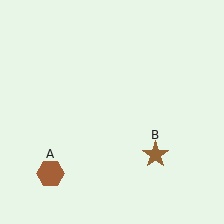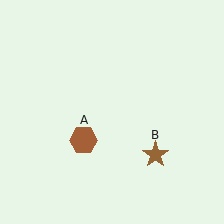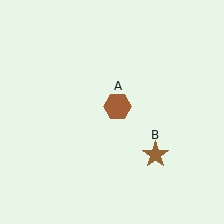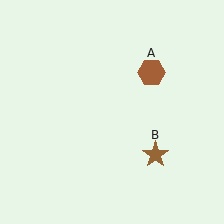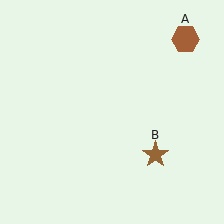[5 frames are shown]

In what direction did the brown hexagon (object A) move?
The brown hexagon (object A) moved up and to the right.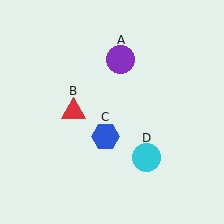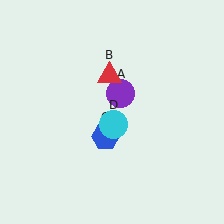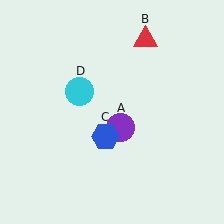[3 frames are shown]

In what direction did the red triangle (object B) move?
The red triangle (object B) moved up and to the right.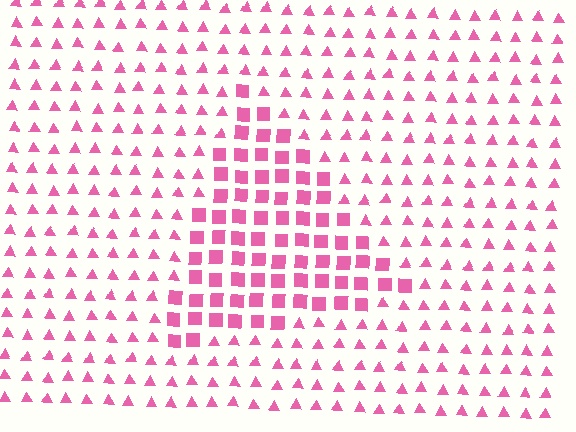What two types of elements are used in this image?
The image uses squares inside the triangle region and triangles outside it.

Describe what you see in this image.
The image is filled with small pink elements arranged in a uniform grid. A triangle-shaped region contains squares, while the surrounding area contains triangles. The boundary is defined purely by the change in element shape.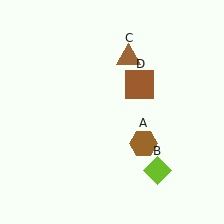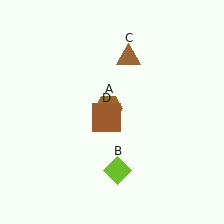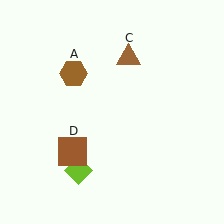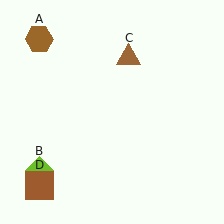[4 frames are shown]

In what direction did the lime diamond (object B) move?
The lime diamond (object B) moved left.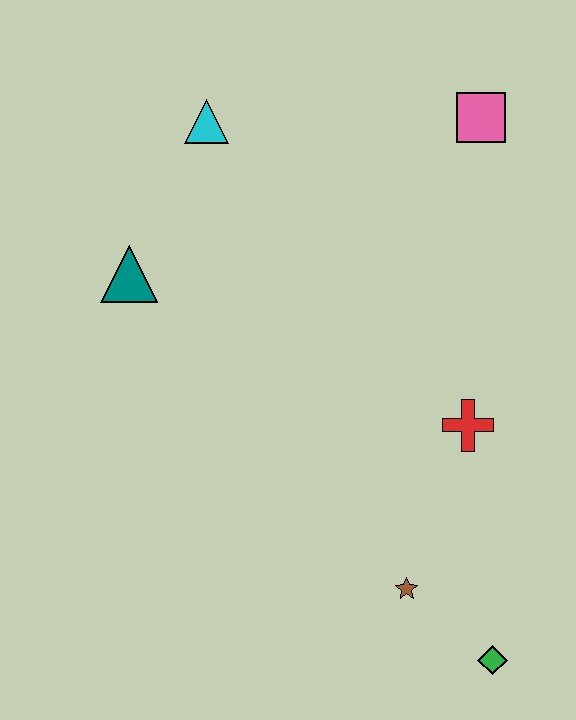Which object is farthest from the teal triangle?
The green diamond is farthest from the teal triangle.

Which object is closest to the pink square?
The cyan triangle is closest to the pink square.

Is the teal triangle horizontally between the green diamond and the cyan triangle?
No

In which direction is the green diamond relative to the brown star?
The green diamond is to the right of the brown star.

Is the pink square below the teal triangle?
No